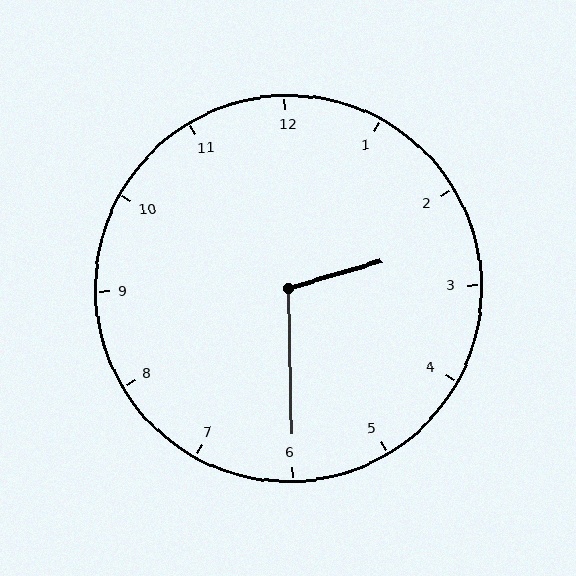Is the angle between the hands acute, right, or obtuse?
It is obtuse.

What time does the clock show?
2:30.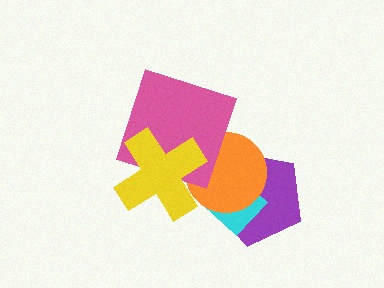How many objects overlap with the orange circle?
4 objects overlap with the orange circle.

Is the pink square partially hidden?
Yes, it is partially covered by another shape.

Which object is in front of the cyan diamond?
The orange circle is in front of the cyan diamond.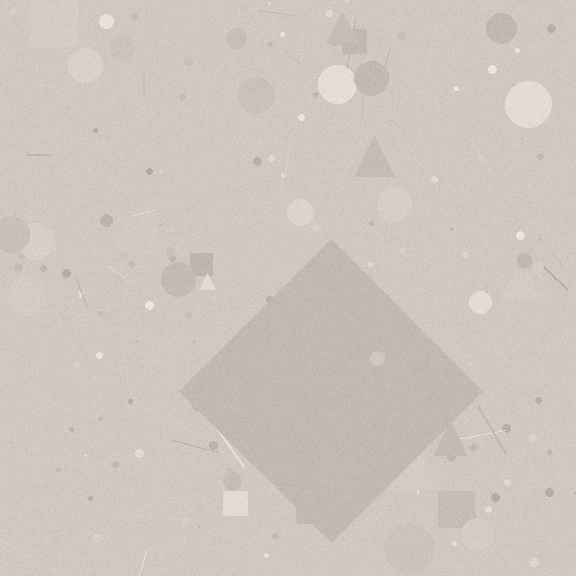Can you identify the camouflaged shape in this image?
The camouflaged shape is a diamond.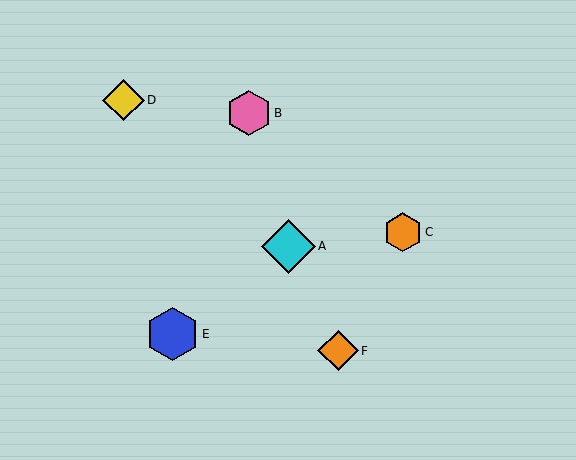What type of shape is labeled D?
Shape D is a yellow diamond.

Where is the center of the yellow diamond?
The center of the yellow diamond is at (124, 100).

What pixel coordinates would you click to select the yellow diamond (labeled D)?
Click at (124, 100) to select the yellow diamond D.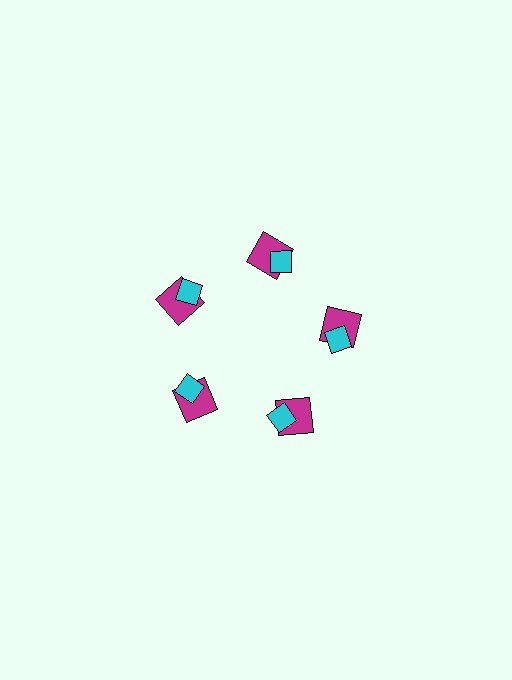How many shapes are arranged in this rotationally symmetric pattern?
There are 10 shapes, arranged in 5 groups of 2.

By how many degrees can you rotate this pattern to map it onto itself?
The pattern maps onto itself every 72 degrees of rotation.